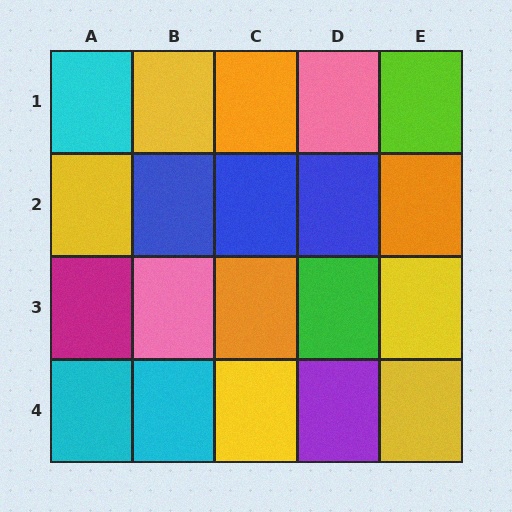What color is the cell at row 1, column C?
Orange.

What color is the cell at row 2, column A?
Yellow.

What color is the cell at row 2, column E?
Orange.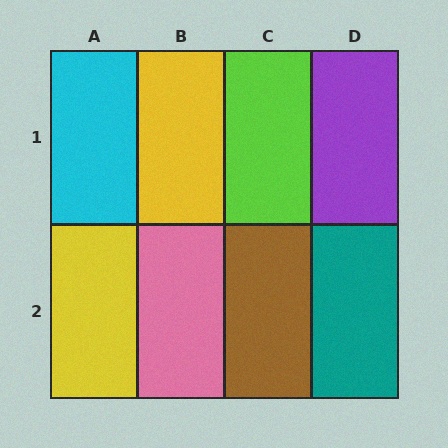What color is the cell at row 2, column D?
Teal.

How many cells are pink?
1 cell is pink.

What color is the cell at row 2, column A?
Yellow.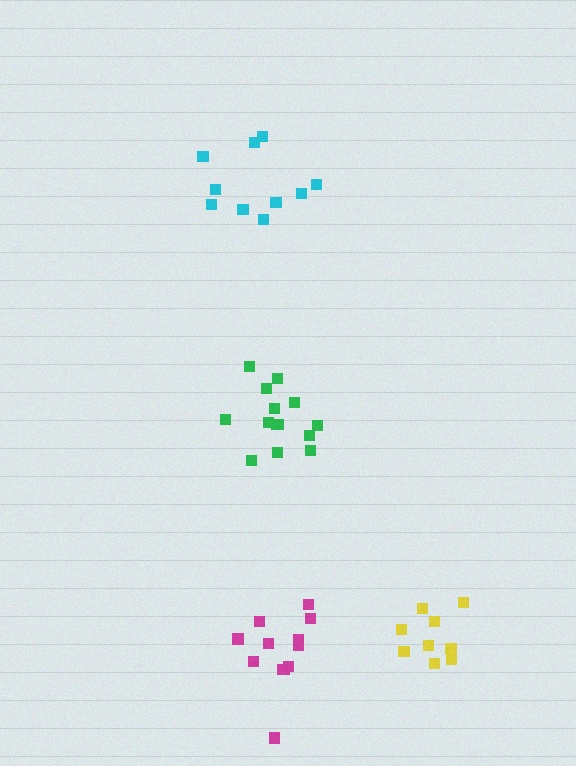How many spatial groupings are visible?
There are 4 spatial groupings.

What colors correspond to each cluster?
The clusters are colored: green, cyan, magenta, yellow.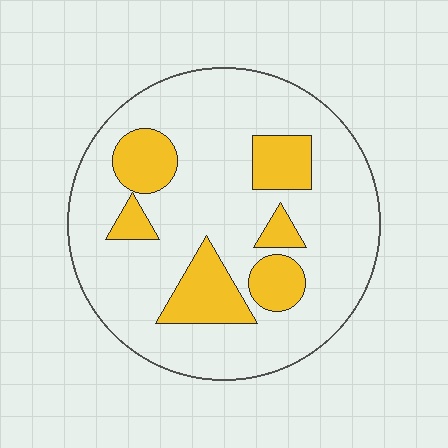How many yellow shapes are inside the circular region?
6.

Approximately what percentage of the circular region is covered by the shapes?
Approximately 20%.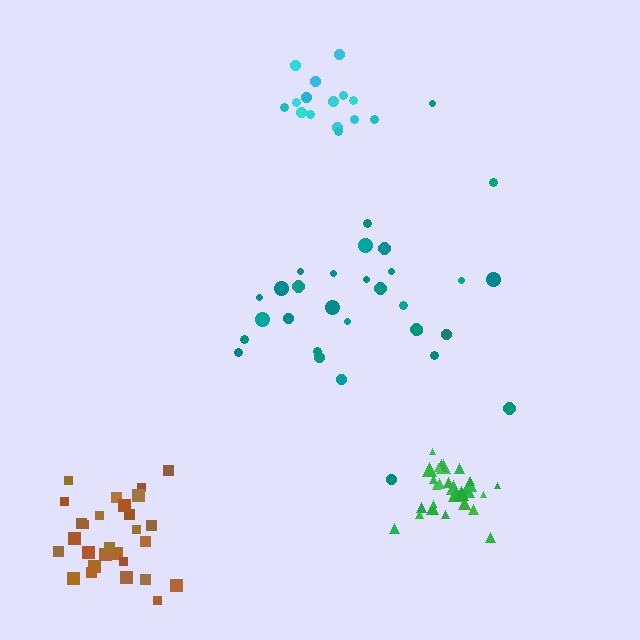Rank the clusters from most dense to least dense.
green, cyan, brown, teal.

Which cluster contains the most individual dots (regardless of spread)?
Green (33).